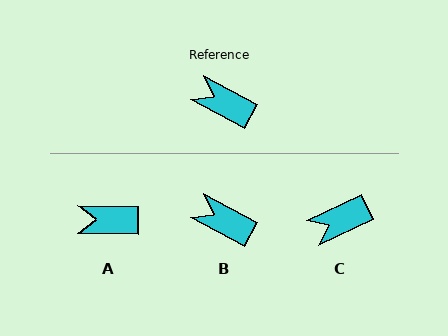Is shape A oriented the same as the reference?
No, it is off by about 27 degrees.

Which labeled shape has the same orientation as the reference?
B.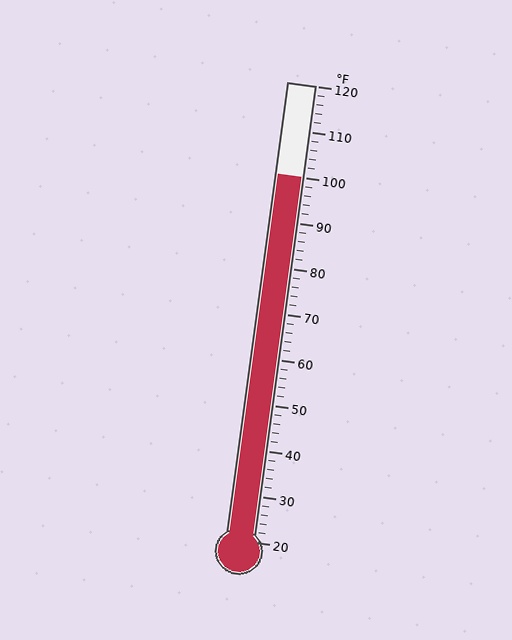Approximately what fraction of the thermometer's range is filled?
The thermometer is filled to approximately 80% of its range.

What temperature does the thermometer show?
The thermometer shows approximately 100°F.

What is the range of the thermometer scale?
The thermometer scale ranges from 20°F to 120°F.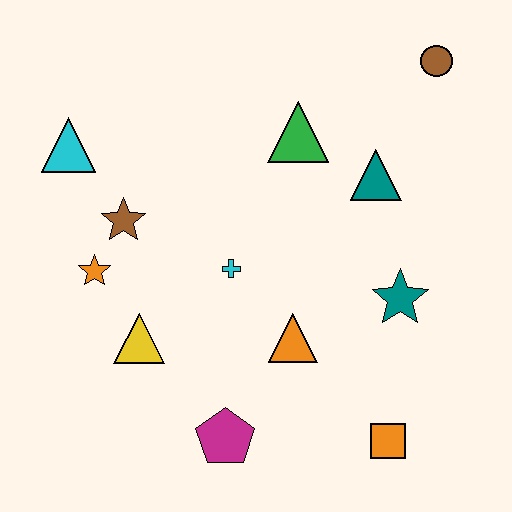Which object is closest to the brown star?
The orange star is closest to the brown star.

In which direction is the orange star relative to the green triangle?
The orange star is to the left of the green triangle.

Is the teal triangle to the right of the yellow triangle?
Yes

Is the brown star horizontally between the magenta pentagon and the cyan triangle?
Yes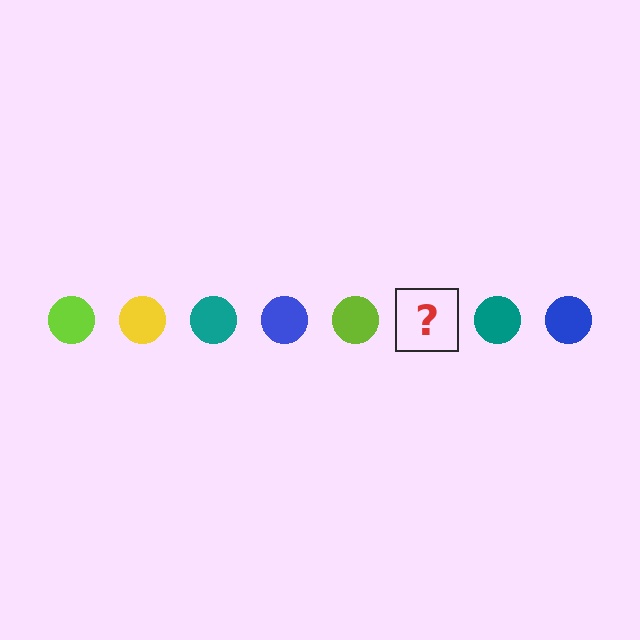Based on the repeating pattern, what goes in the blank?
The blank should be a yellow circle.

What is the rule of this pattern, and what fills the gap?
The rule is that the pattern cycles through lime, yellow, teal, blue circles. The gap should be filled with a yellow circle.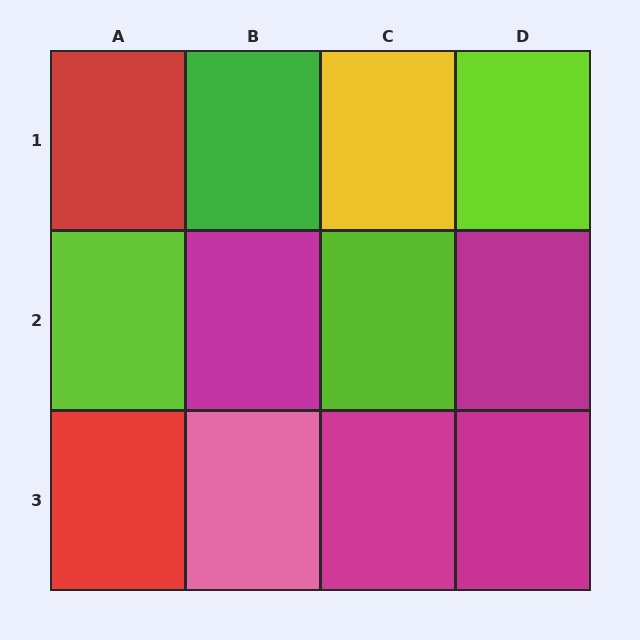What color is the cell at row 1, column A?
Red.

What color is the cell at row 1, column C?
Yellow.